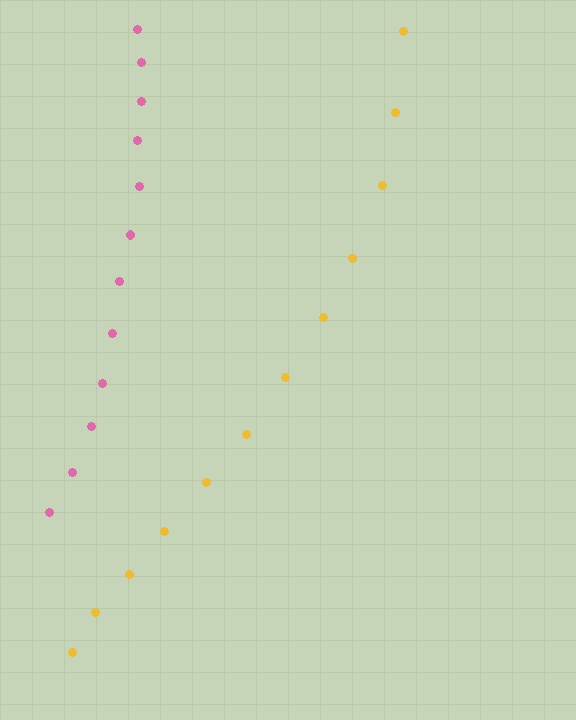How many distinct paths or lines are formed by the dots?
There are 2 distinct paths.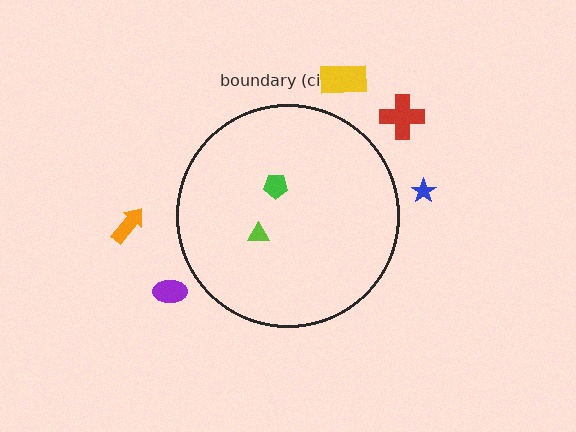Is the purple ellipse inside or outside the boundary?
Outside.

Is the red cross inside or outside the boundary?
Outside.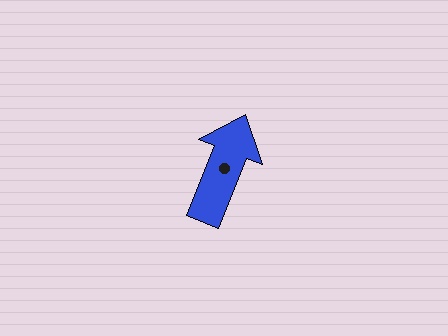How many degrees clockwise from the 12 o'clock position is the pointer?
Approximately 22 degrees.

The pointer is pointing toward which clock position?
Roughly 1 o'clock.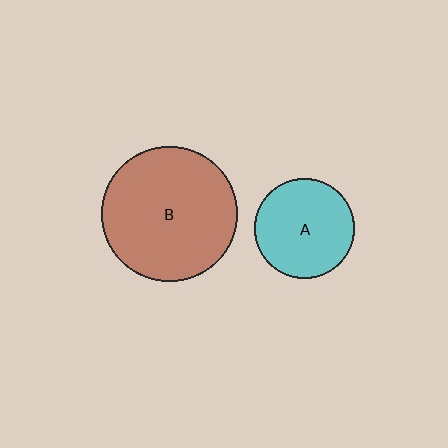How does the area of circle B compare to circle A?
Approximately 1.9 times.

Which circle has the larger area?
Circle B (brown).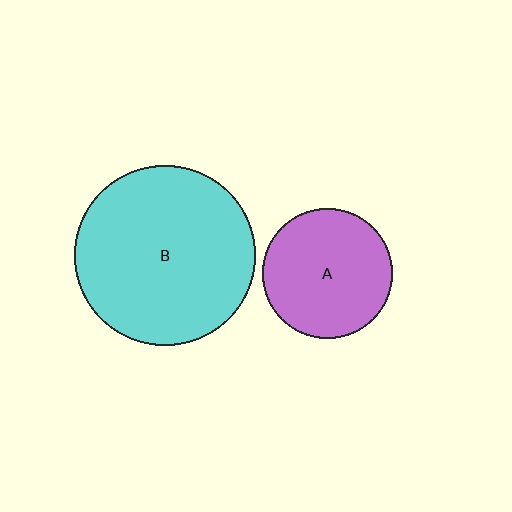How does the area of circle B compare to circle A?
Approximately 2.0 times.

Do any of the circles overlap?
No, none of the circles overlap.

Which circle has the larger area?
Circle B (cyan).